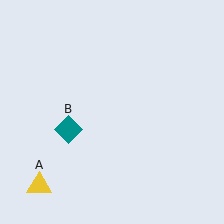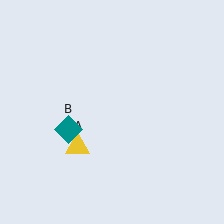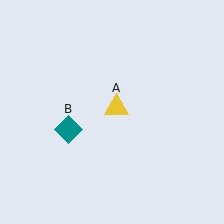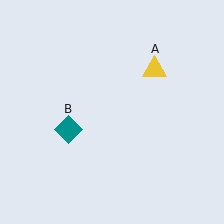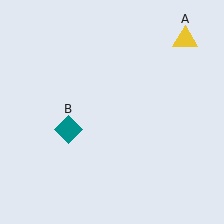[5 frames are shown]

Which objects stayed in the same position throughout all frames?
Teal diamond (object B) remained stationary.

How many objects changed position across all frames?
1 object changed position: yellow triangle (object A).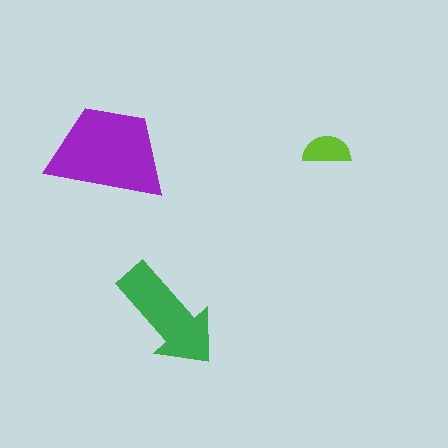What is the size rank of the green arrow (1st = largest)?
2nd.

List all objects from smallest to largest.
The lime semicircle, the green arrow, the purple trapezoid.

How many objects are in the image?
There are 3 objects in the image.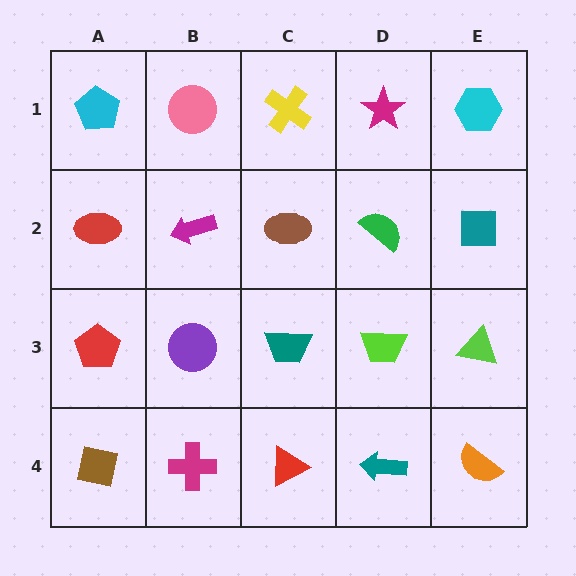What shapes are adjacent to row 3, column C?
A brown ellipse (row 2, column C), a red triangle (row 4, column C), a purple circle (row 3, column B), a lime trapezoid (row 3, column D).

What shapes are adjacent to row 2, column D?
A magenta star (row 1, column D), a lime trapezoid (row 3, column D), a brown ellipse (row 2, column C), a teal square (row 2, column E).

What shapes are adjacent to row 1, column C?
A brown ellipse (row 2, column C), a pink circle (row 1, column B), a magenta star (row 1, column D).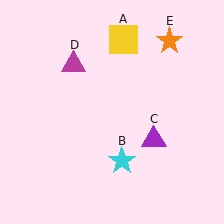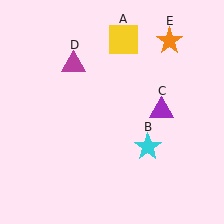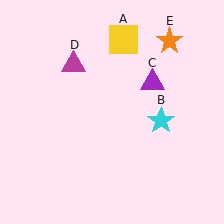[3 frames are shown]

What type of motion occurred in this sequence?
The cyan star (object B), purple triangle (object C) rotated counterclockwise around the center of the scene.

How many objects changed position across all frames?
2 objects changed position: cyan star (object B), purple triangle (object C).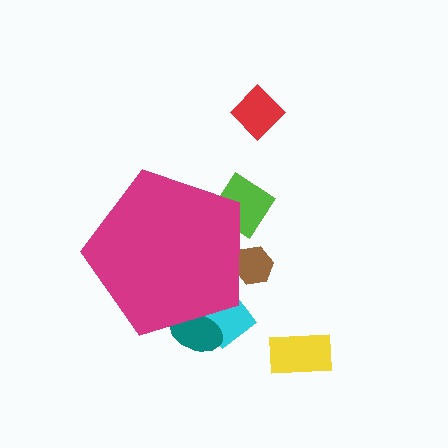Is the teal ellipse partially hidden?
Yes, the teal ellipse is partially hidden behind the magenta pentagon.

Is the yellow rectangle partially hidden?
No, the yellow rectangle is fully visible.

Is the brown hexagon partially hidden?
Yes, the brown hexagon is partially hidden behind the magenta pentagon.